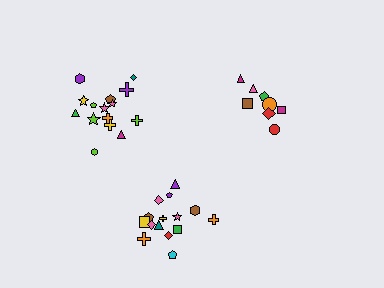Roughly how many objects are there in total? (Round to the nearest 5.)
Roughly 40 objects in total.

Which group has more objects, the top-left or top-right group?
The top-left group.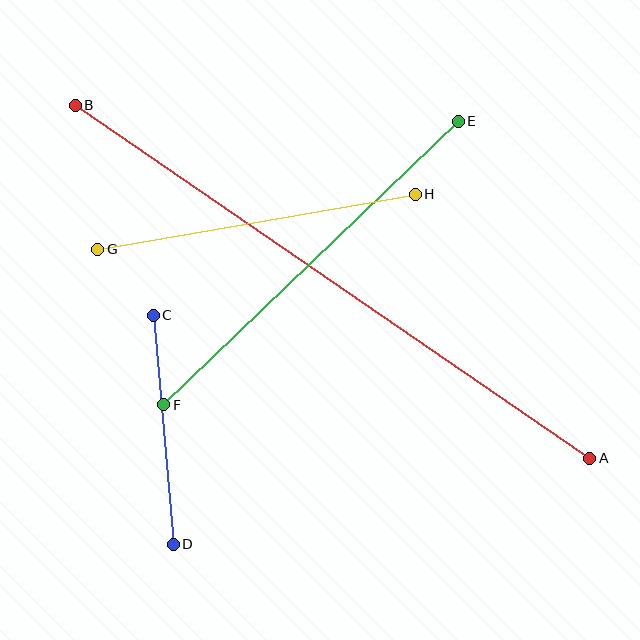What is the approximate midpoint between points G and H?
The midpoint is at approximately (257, 222) pixels.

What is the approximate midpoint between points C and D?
The midpoint is at approximately (163, 430) pixels.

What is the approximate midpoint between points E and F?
The midpoint is at approximately (311, 263) pixels.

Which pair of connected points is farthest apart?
Points A and B are farthest apart.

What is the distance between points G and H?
The distance is approximately 322 pixels.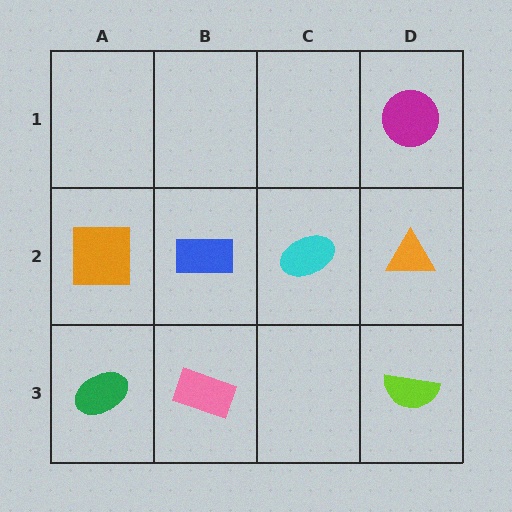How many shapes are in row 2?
4 shapes.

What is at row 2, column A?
An orange square.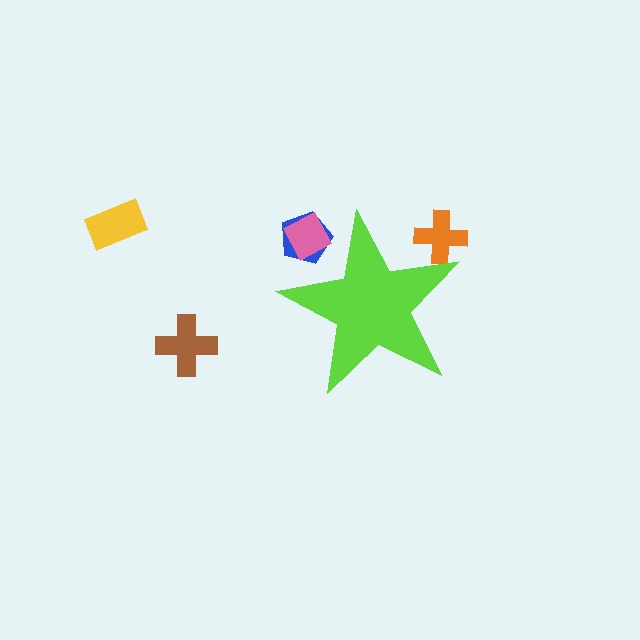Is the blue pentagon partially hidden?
Yes, the blue pentagon is partially hidden behind the lime star.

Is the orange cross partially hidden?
Yes, the orange cross is partially hidden behind the lime star.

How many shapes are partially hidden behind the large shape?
3 shapes are partially hidden.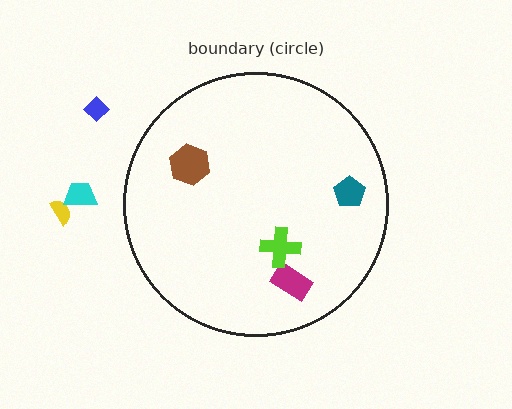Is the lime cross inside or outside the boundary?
Inside.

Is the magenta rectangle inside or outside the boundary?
Inside.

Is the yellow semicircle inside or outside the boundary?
Outside.